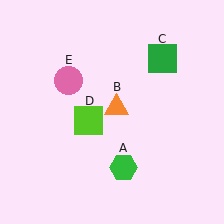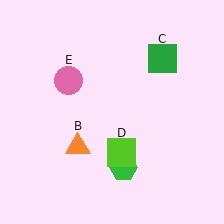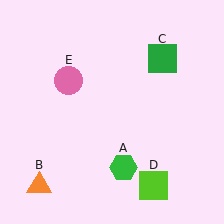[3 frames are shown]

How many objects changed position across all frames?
2 objects changed position: orange triangle (object B), lime square (object D).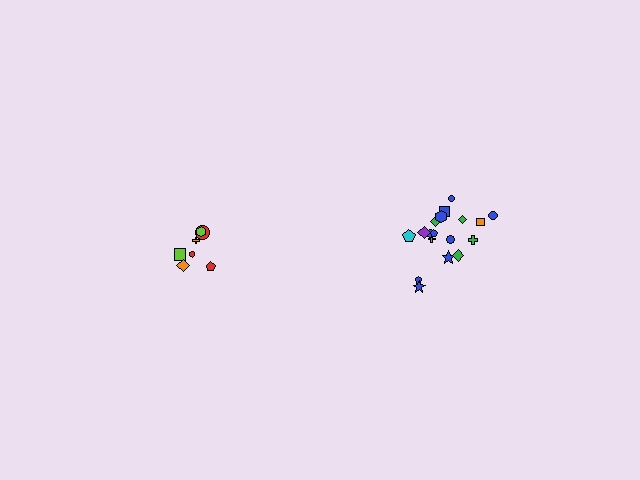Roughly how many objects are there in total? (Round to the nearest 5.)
Roughly 25 objects in total.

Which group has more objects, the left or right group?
The right group.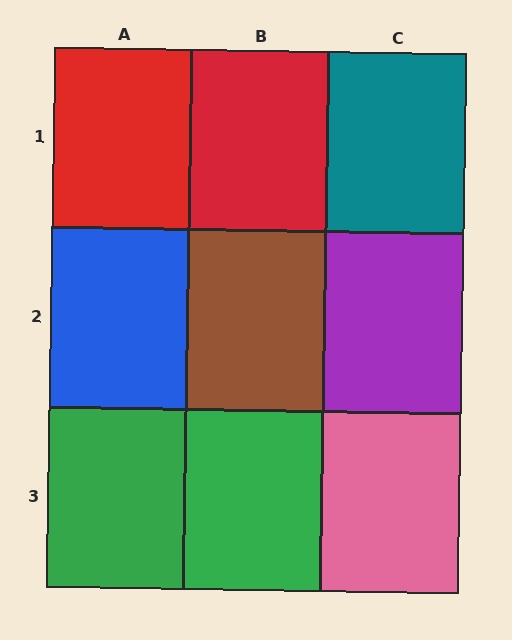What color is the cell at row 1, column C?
Teal.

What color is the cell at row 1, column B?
Red.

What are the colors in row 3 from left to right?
Green, green, pink.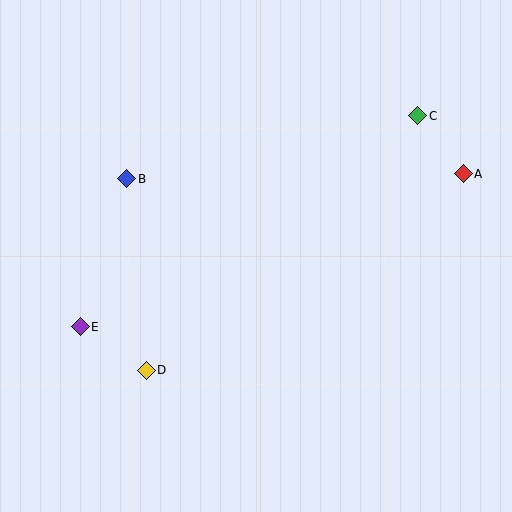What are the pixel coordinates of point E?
Point E is at (80, 327).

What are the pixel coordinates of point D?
Point D is at (146, 370).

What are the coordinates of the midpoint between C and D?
The midpoint between C and D is at (282, 243).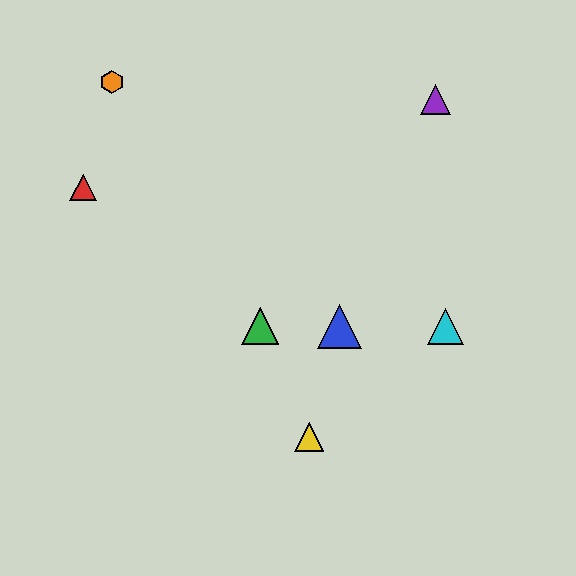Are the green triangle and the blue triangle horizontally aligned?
Yes, both are at y≈326.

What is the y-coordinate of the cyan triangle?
The cyan triangle is at y≈326.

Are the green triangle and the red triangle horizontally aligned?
No, the green triangle is at y≈326 and the red triangle is at y≈187.